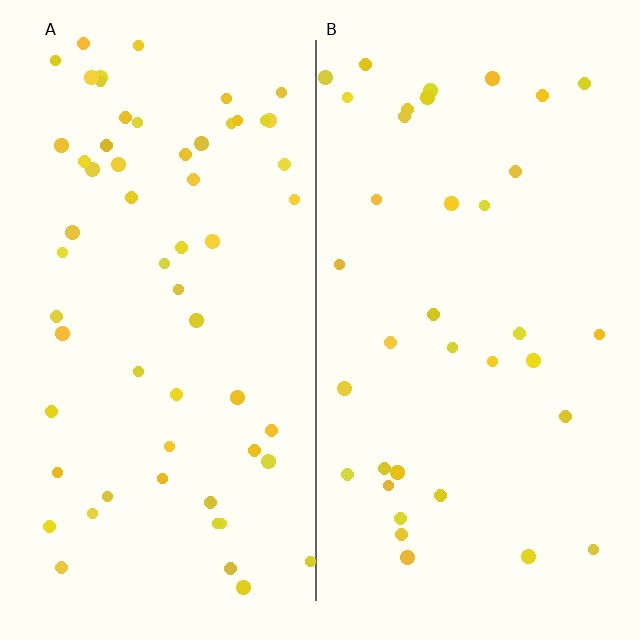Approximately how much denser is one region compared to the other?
Approximately 1.6× — region A over region B.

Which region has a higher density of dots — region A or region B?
A (the left).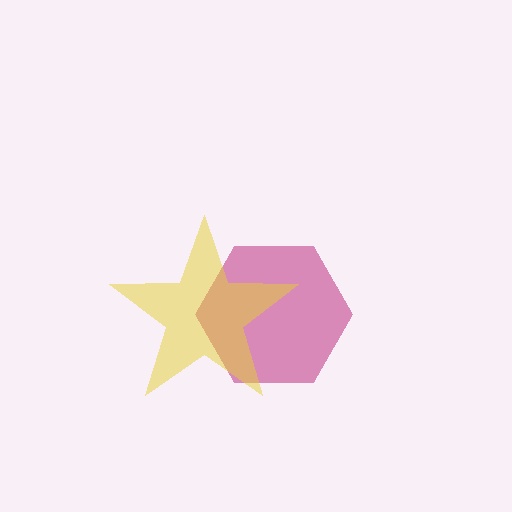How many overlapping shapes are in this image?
There are 2 overlapping shapes in the image.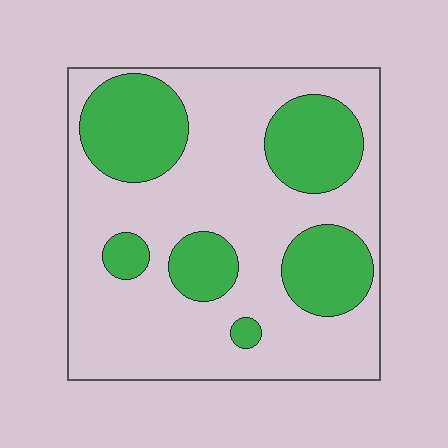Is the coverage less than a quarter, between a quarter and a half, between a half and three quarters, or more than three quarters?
Between a quarter and a half.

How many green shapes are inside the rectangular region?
6.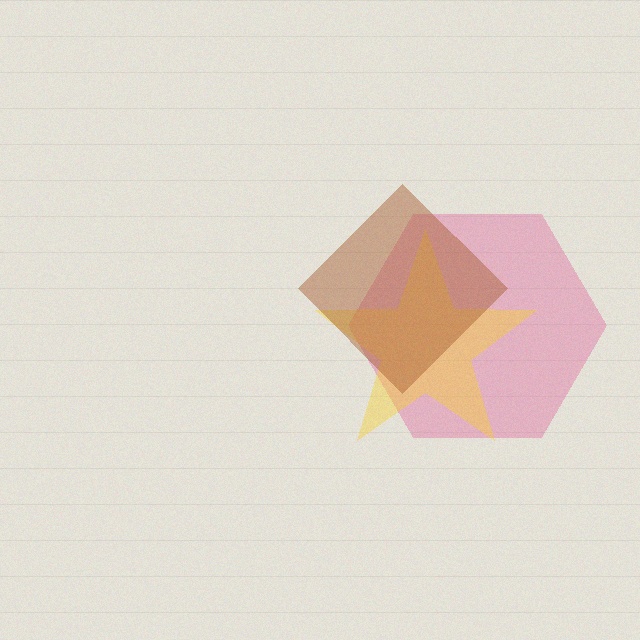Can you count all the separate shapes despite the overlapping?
Yes, there are 3 separate shapes.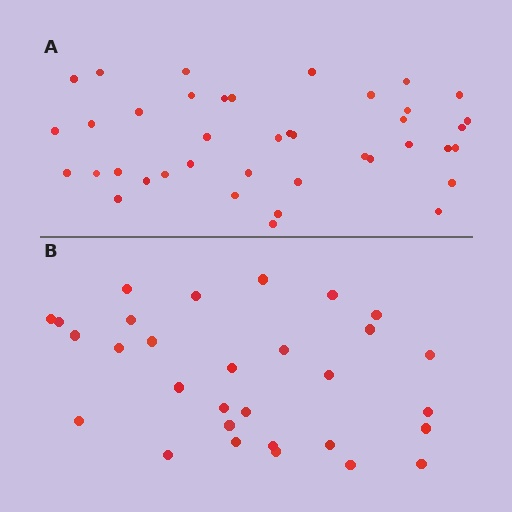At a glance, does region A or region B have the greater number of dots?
Region A (the top region) has more dots.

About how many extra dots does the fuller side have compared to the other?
Region A has roughly 10 or so more dots than region B.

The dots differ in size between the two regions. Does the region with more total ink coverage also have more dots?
No. Region B has more total ink coverage because its dots are larger, but region A actually contains more individual dots. Total area can be misleading — the number of items is what matters here.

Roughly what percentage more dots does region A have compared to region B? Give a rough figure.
About 35% more.